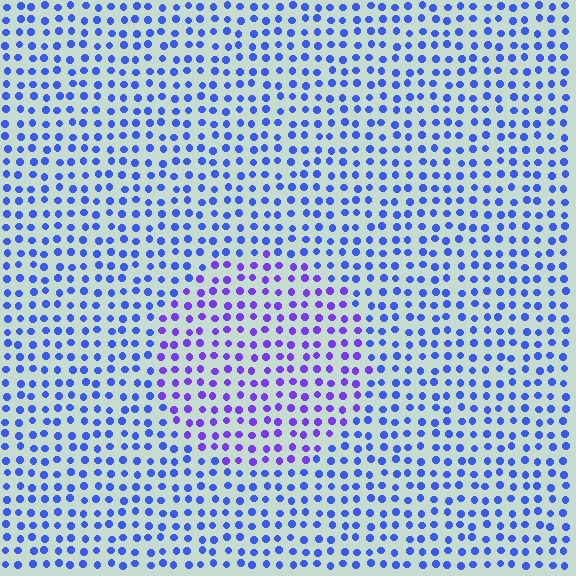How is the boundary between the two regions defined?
The boundary is defined purely by a slight shift in hue (about 33 degrees). Spacing, size, and orientation are identical on both sides.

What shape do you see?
I see a circle.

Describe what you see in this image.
The image is filled with small blue elements in a uniform arrangement. A circle-shaped region is visible where the elements are tinted to a slightly different hue, forming a subtle color boundary.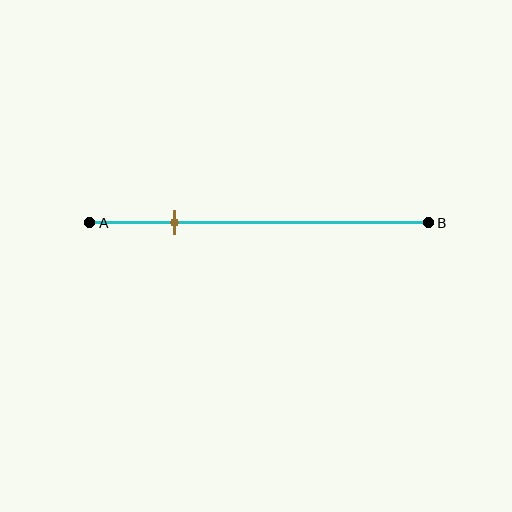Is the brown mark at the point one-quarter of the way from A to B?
Yes, the mark is approximately at the one-quarter point.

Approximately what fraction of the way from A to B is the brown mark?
The brown mark is approximately 25% of the way from A to B.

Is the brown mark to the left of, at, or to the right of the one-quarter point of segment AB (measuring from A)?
The brown mark is approximately at the one-quarter point of segment AB.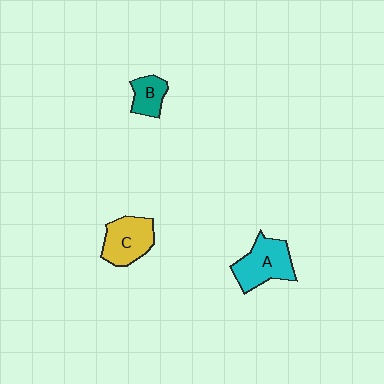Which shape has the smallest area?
Shape B (teal).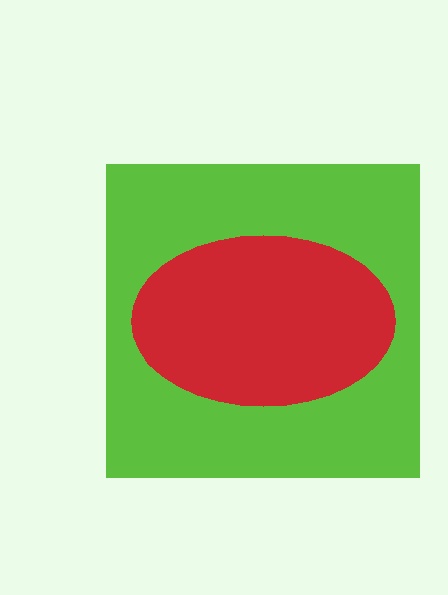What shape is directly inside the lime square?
The red ellipse.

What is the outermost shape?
The lime square.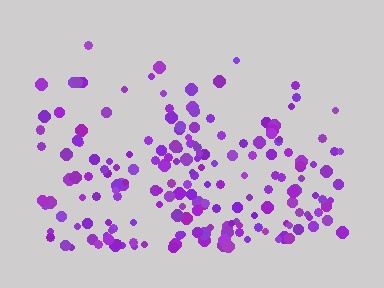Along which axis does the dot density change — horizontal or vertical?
Vertical.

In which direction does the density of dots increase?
From top to bottom, with the bottom side densest.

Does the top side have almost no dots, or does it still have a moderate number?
Still a moderate number, just noticeably fewer than the bottom.